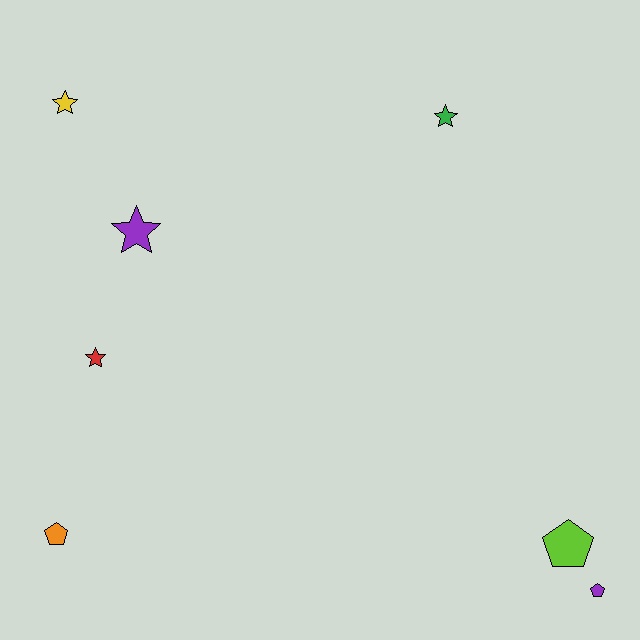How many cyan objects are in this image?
There are no cyan objects.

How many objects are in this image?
There are 7 objects.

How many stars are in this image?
There are 4 stars.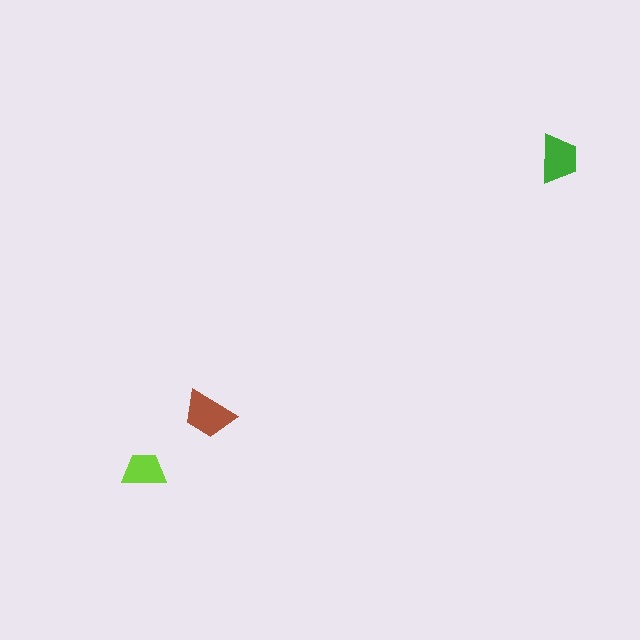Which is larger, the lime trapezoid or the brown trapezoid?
The brown one.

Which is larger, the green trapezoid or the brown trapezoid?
The brown one.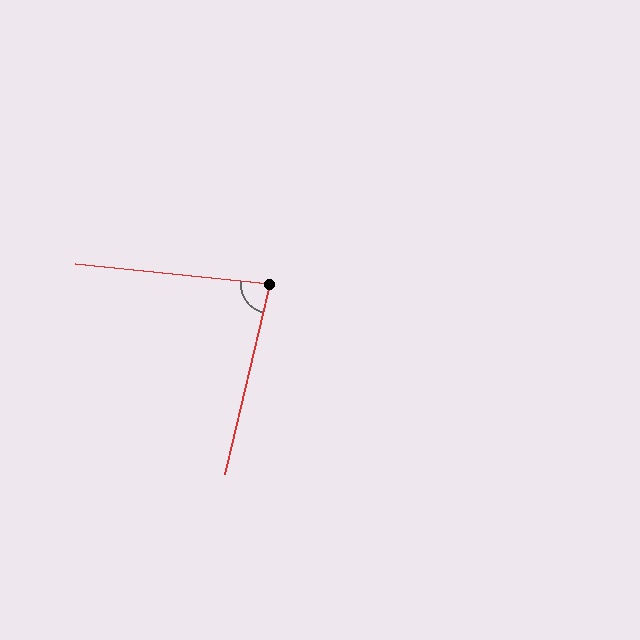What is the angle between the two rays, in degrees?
Approximately 83 degrees.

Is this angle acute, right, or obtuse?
It is acute.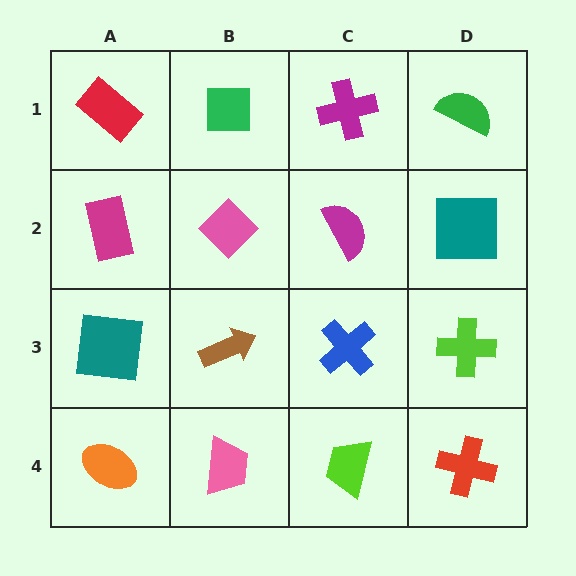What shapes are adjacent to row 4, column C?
A blue cross (row 3, column C), a pink trapezoid (row 4, column B), a red cross (row 4, column D).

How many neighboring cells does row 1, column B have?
3.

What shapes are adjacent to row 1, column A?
A magenta rectangle (row 2, column A), a green square (row 1, column B).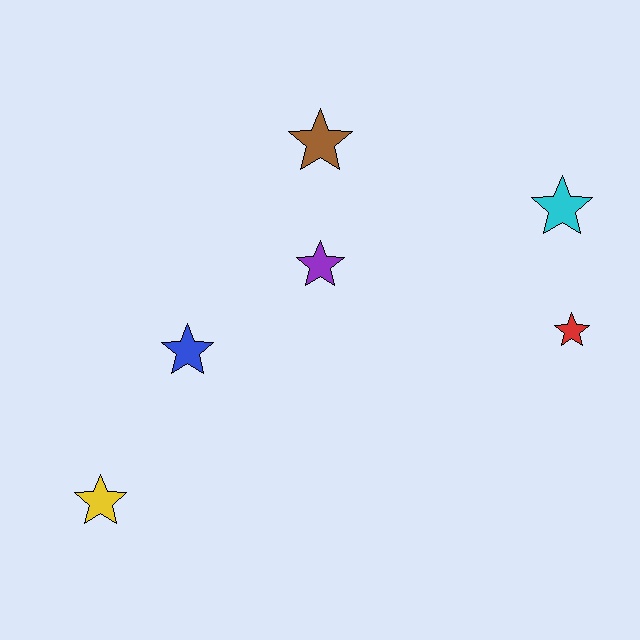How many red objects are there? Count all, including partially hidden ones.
There is 1 red object.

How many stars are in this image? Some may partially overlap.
There are 6 stars.